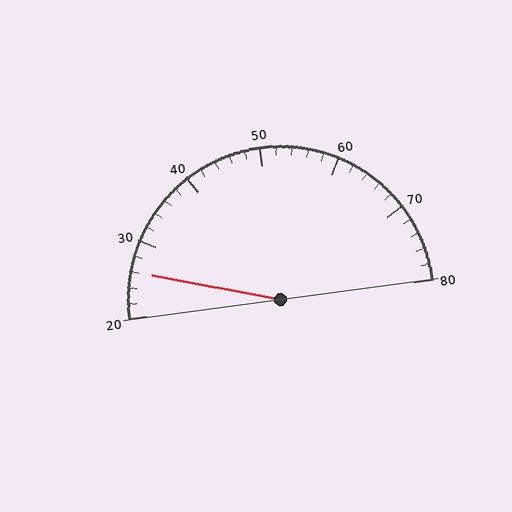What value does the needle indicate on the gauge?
The needle indicates approximately 26.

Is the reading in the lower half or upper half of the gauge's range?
The reading is in the lower half of the range (20 to 80).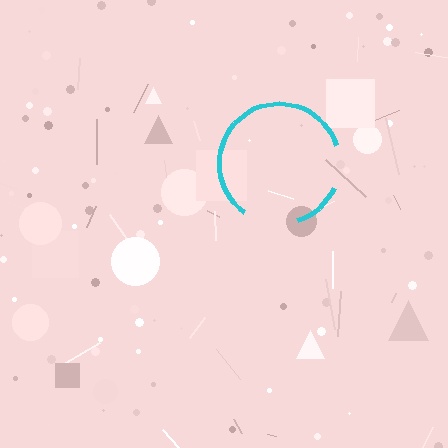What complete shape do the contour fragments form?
The contour fragments form a circle.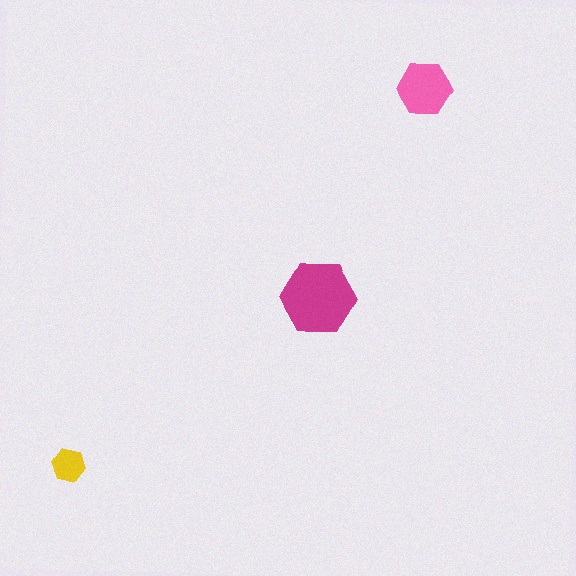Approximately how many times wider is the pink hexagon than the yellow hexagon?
About 1.5 times wider.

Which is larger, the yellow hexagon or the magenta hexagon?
The magenta one.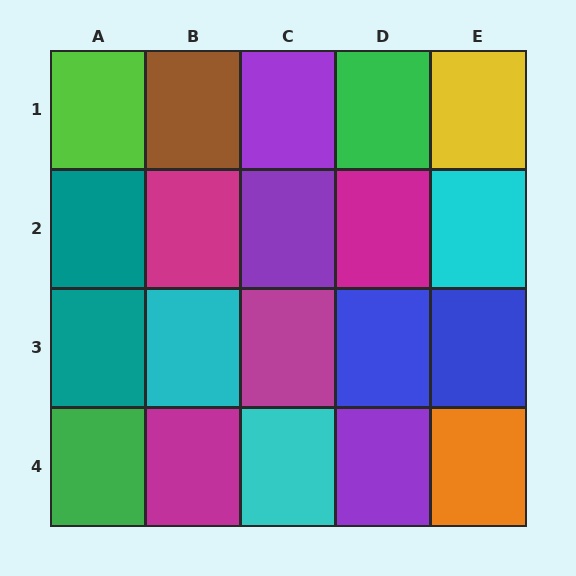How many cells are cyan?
3 cells are cyan.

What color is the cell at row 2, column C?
Purple.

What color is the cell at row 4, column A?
Green.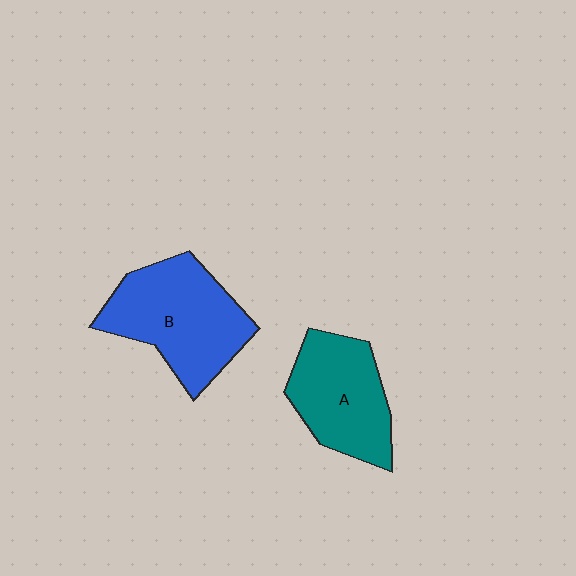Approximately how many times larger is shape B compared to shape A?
Approximately 1.2 times.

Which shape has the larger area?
Shape B (blue).